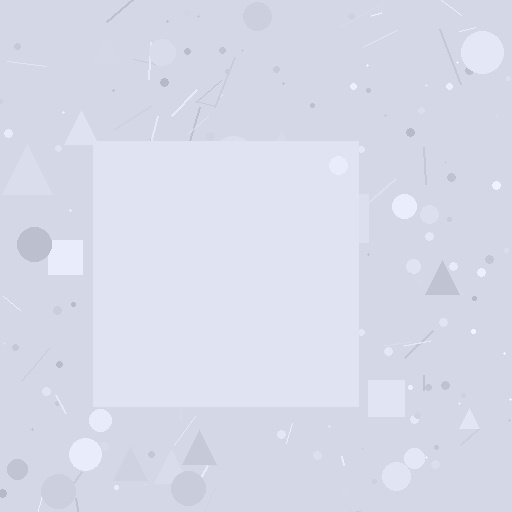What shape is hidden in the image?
A square is hidden in the image.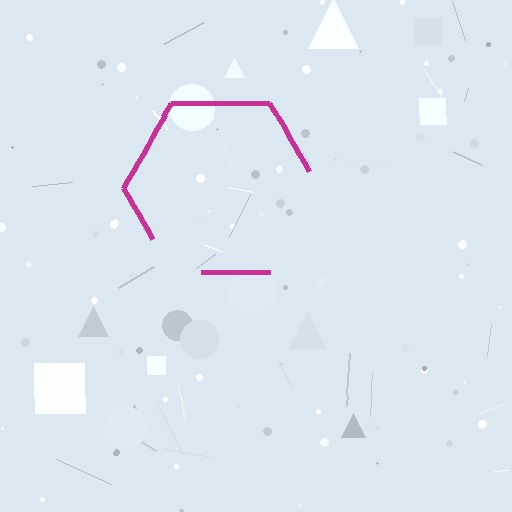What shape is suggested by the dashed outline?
The dashed outline suggests a hexagon.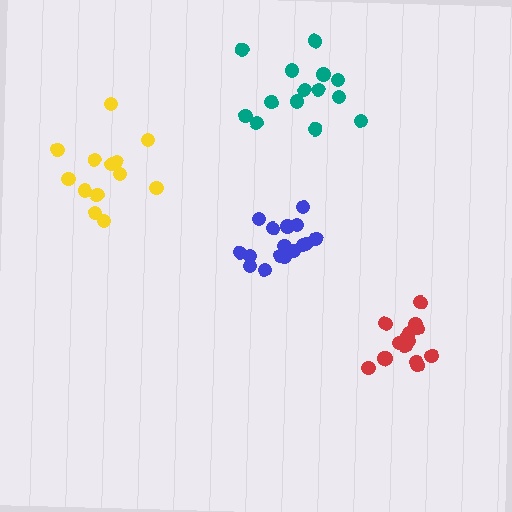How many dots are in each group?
Group 1: 13 dots, Group 2: 14 dots, Group 3: 16 dots, Group 4: 15 dots (58 total).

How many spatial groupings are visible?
There are 4 spatial groupings.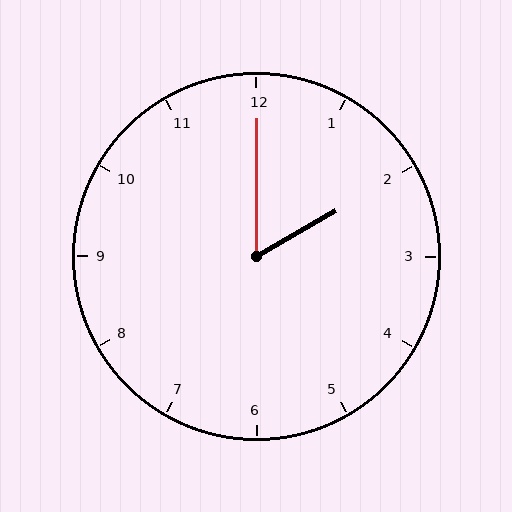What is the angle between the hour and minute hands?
Approximately 60 degrees.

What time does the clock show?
2:00.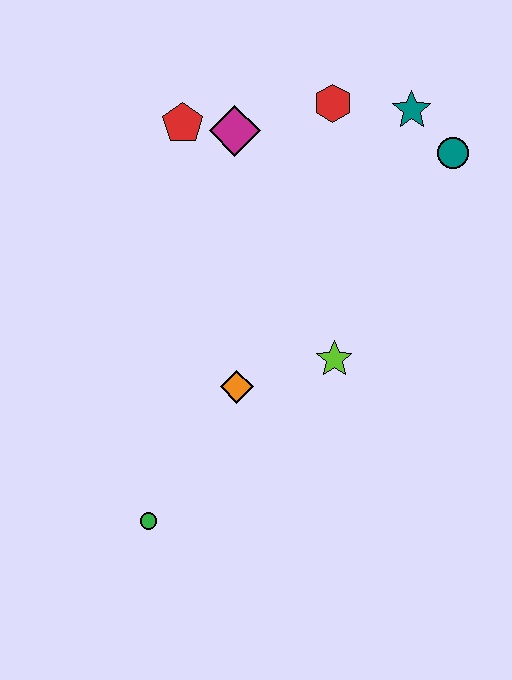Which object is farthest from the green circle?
The teal star is farthest from the green circle.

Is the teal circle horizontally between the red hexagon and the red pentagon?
No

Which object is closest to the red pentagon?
The magenta diamond is closest to the red pentagon.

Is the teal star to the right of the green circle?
Yes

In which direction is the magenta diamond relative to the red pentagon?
The magenta diamond is to the right of the red pentagon.